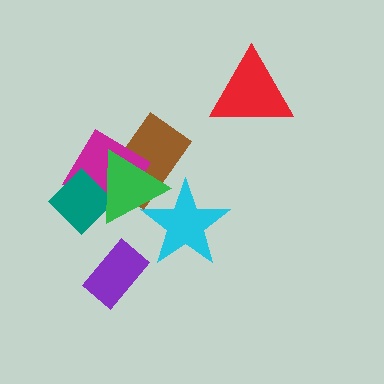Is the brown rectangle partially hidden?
Yes, it is partially covered by another shape.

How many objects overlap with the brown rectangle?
3 objects overlap with the brown rectangle.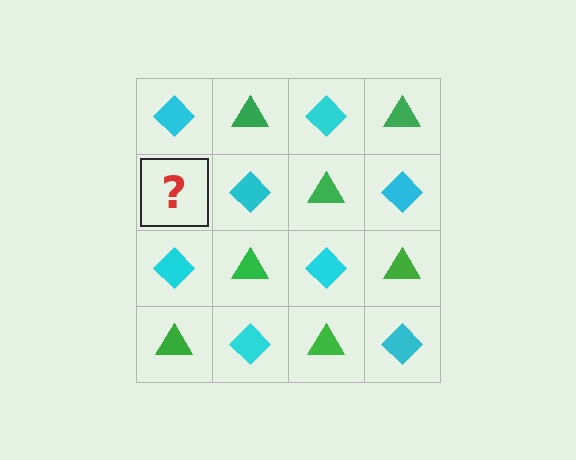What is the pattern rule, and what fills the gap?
The rule is that it alternates cyan diamond and green triangle in a checkerboard pattern. The gap should be filled with a green triangle.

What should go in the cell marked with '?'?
The missing cell should contain a green triangle.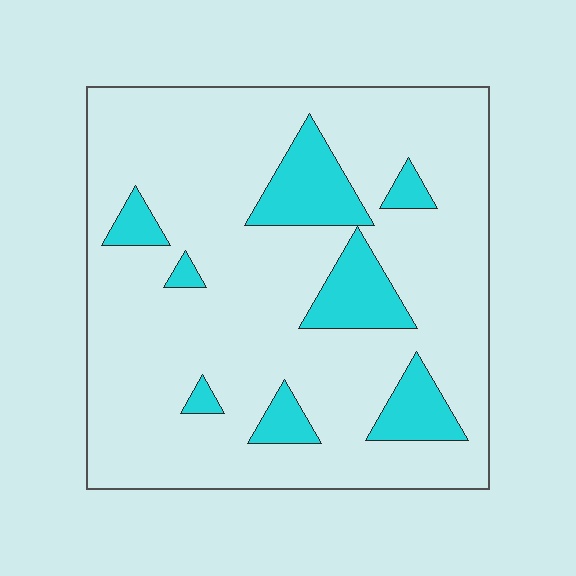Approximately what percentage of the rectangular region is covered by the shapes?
Approximately 15%.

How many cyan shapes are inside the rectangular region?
8.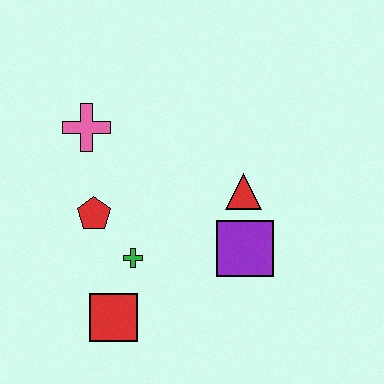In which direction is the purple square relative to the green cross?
The purple square is to the right of the green cross.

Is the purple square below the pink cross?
Yes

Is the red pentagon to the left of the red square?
Yes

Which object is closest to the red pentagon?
The green cross is closest to the red pentagon.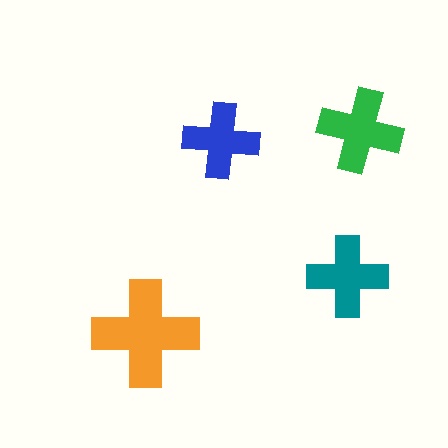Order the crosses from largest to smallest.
the orange one, the green one, the teal one, the blue one.